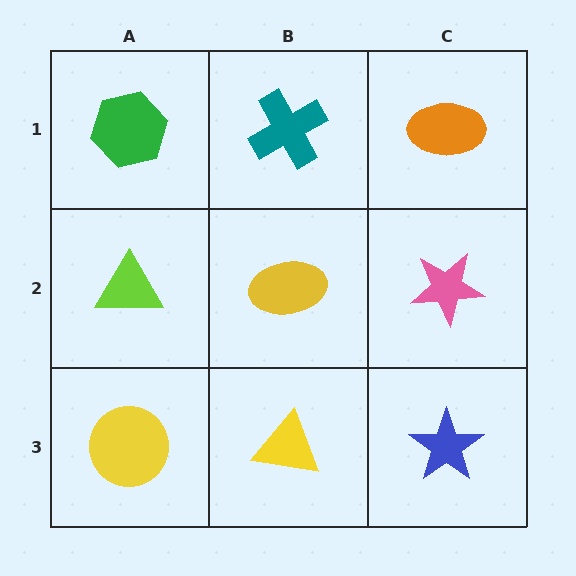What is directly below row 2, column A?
A yellow circle.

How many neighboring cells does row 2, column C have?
3.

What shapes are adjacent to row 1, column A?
A lime triangle (row 2, column A), a teal cross (row 1, column B).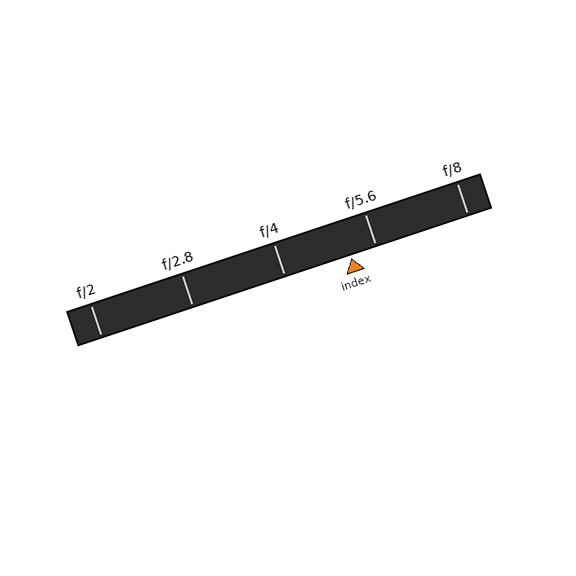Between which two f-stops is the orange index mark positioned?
The index mark is between f/4 and f/5.6.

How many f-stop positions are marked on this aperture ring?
There are 5 f-stop positions marked.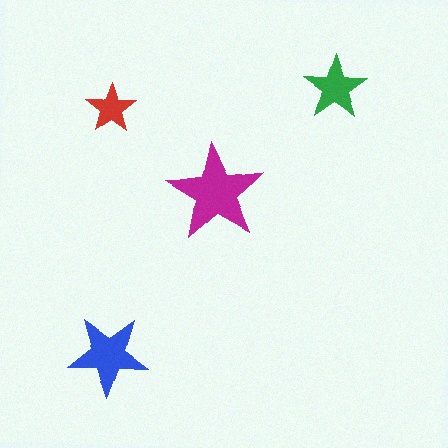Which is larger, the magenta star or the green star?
The magenta one.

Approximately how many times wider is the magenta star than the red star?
About 2 times wider.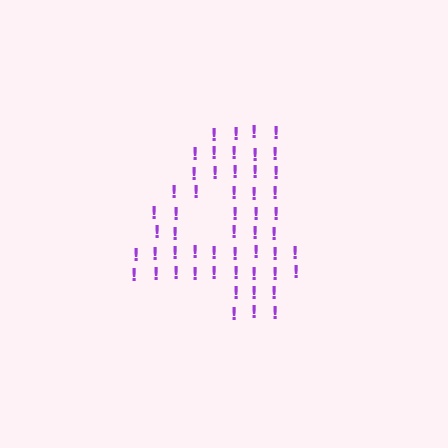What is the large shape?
The large shape is the digit 4.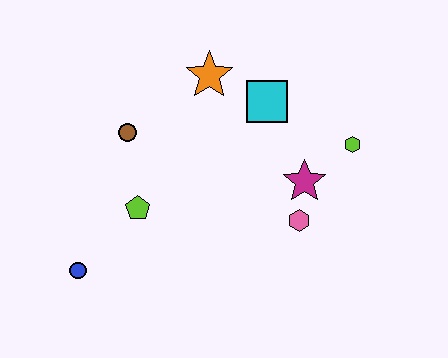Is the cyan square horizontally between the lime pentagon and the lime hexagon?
Yes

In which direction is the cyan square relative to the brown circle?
The cyan square is to the right of the brown circle.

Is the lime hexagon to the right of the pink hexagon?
Yes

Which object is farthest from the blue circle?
The lime hexagon is farthest from the blue circle.